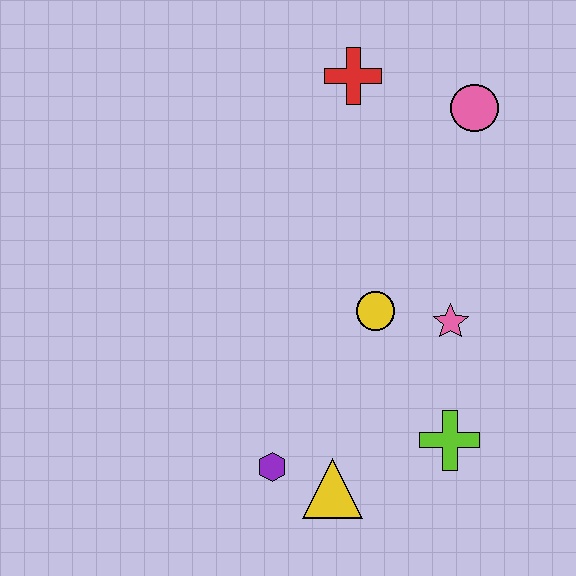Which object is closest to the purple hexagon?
The yellow triangle is closest to the purple hexagon.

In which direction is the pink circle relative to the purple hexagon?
The pink circle is above the purple hexagon.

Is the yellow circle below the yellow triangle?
No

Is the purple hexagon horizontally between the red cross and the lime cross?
No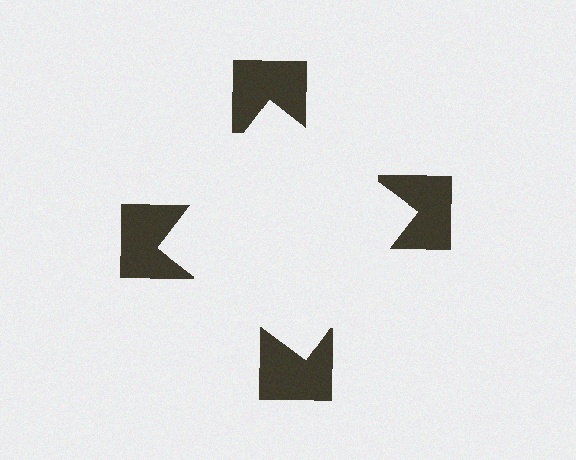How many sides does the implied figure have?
4 sides.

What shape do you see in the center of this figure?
An illusory square — its edges are inferred from the aligned wedge cuts in the notched squares, not physically drawn.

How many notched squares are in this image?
There are 4 — one at each vertex of the illusory square.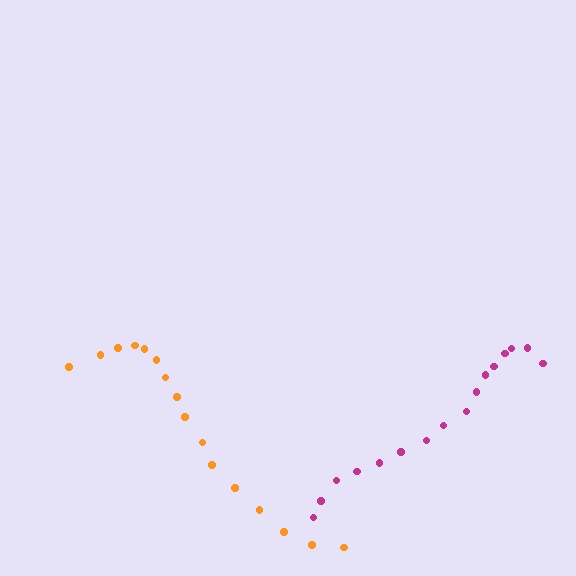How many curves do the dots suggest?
There are 2 distinct paths.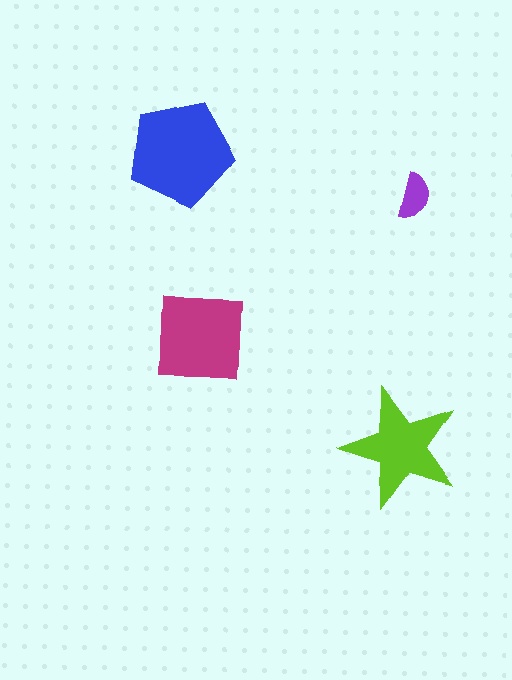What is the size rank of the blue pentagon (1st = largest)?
1st.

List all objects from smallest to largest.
The purple semicircle, the lime star, the magenta square, the blue pentagon.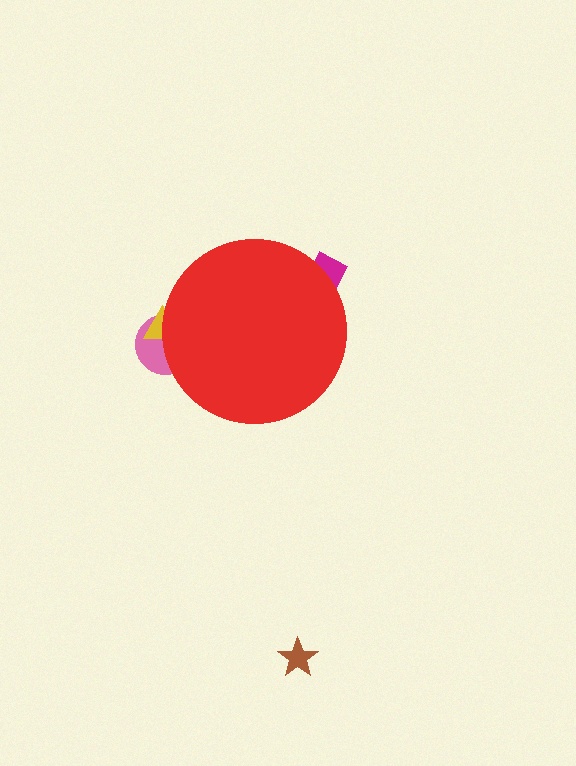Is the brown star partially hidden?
No, the brown star is fully visible.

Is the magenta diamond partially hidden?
Yes, the magenta diamond is partially hidden behind the red circle.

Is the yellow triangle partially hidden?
Yes, the yellow triangle is partially hidden behind the red circle.